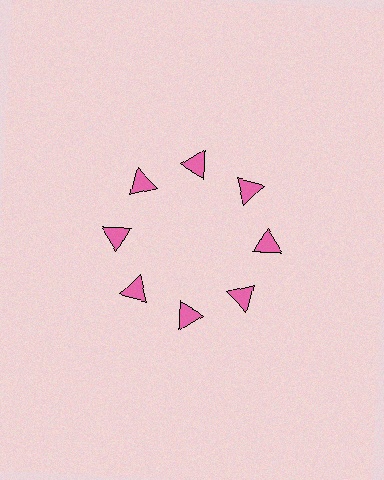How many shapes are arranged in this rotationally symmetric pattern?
There are 8 shapes, arranged in 8 groups of 1.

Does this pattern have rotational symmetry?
Yes, this pattern has 8-fold rotational symmetry. It looks the same after rotating 45 degrees around the center.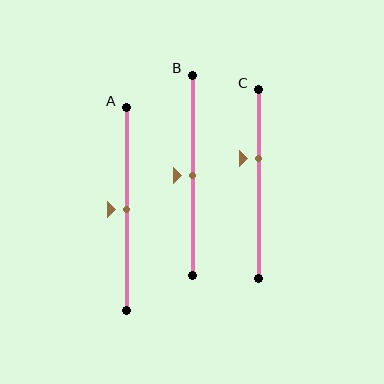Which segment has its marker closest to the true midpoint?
Segment A has its marker closest to the true midpoint.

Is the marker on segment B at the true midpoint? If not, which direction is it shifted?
Yes, the marker on segment B is at the true midpoint.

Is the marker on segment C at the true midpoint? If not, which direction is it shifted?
No, the marker on segment C is shifted upward by about 14% of the segment length.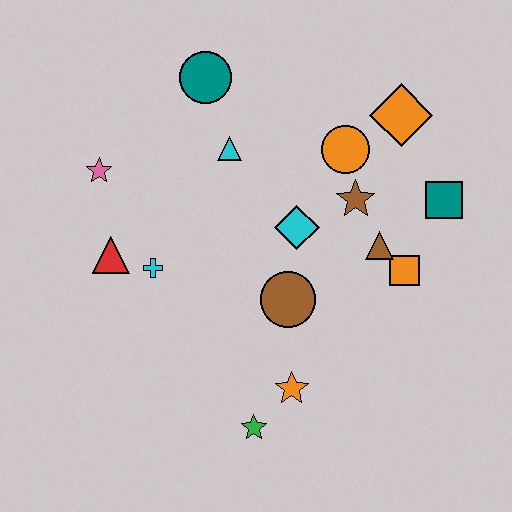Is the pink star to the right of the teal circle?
No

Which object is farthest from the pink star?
The teal square is farthest from the pink star.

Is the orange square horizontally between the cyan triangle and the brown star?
No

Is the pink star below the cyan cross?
No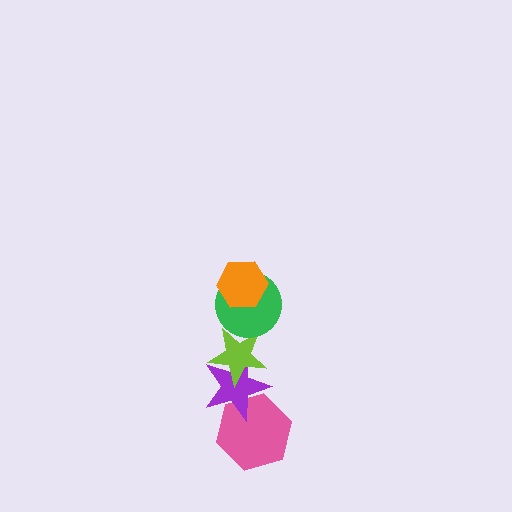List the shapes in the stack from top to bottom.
From top to bottom: the orange hexagon, the green circle, the lime star, the purple star, the pink hexagon.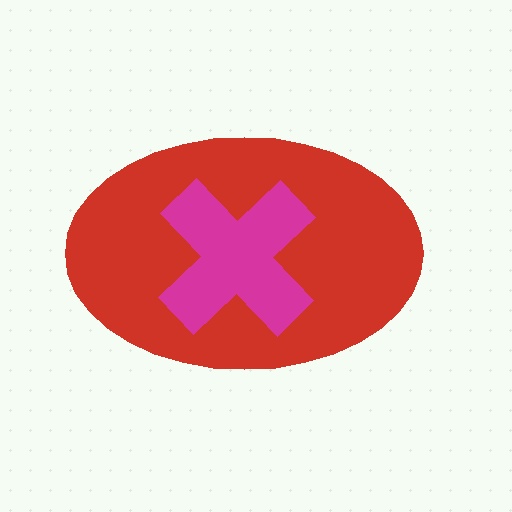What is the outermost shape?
The red ellipse.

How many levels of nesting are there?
2.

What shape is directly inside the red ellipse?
The magenta cross.